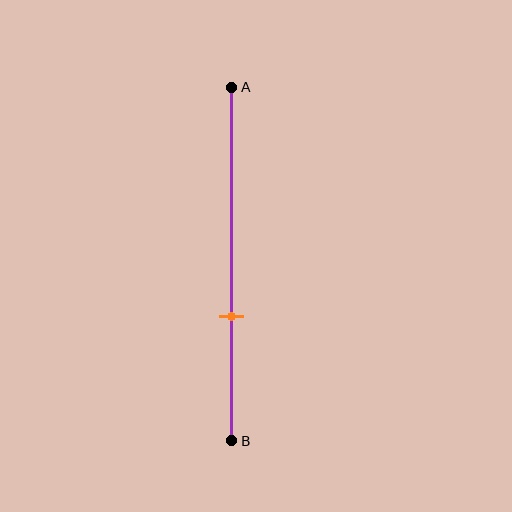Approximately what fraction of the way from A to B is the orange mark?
The orange mark is approximately 65% of the way from A to B.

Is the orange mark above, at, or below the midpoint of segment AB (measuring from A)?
The orange mark is below the midpoint of segment AB.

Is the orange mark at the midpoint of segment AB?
No, the mark is at about 65% from A, not at the 50% midpoint.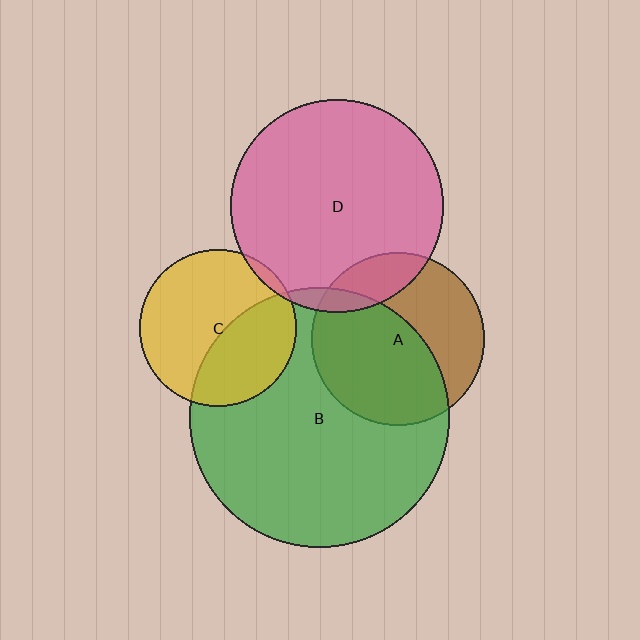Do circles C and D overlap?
Yes.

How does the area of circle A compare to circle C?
Approximately 1.2 times.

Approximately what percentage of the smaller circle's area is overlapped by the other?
Approximately 5%.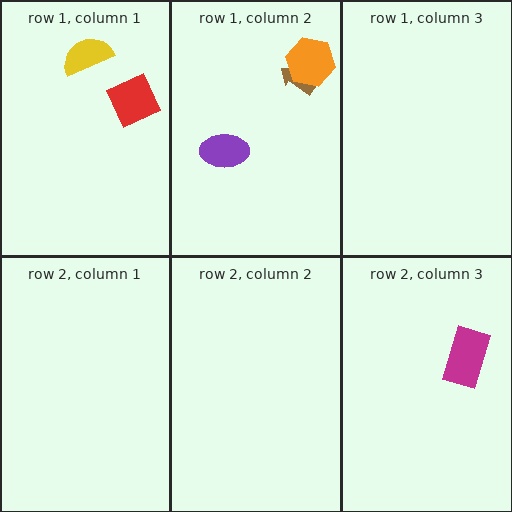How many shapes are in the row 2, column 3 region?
1.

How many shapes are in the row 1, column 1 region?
2.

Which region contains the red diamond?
The row 1, column 1 region.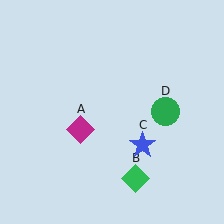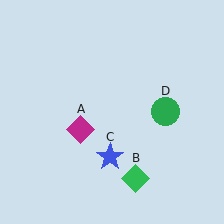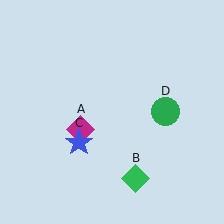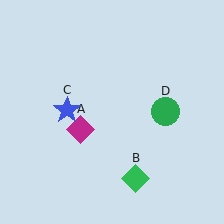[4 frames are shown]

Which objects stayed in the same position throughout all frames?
Magenta diamond (object A) and green diamond (object B) and green circle (object D) remained stationary.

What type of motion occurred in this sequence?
The blue star (object C) rotated clockwise around the center of the scene.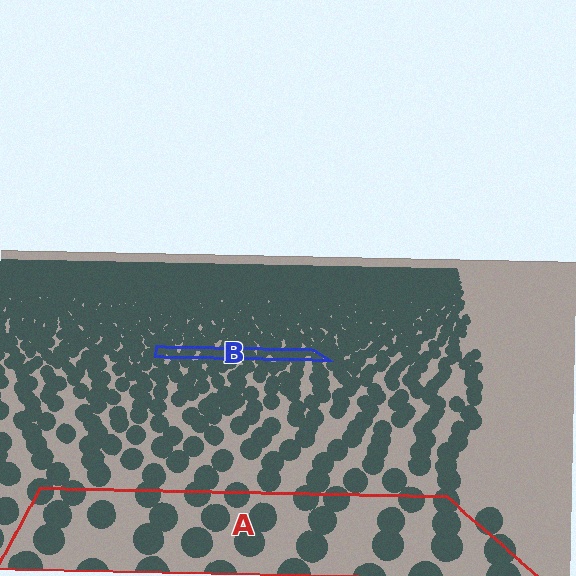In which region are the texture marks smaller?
The texture marks are smaller in region B, because it is farther away.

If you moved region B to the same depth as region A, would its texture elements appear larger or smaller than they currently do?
They would appear larger. At a closer depth, the same texture elements are projected at a bigger on-screen size.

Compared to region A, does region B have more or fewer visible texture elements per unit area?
Region B has more texture elements per unit area — they are packed more densely because it is farther away.